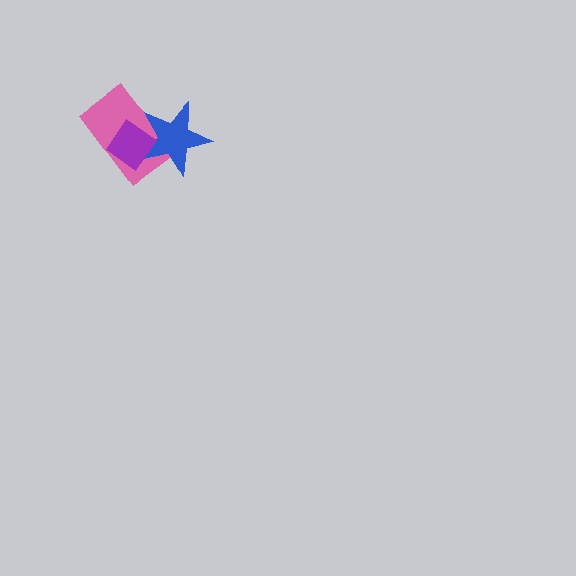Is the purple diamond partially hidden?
No, no other shape covers it.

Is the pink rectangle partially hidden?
Yes, it is partially covered by another shape.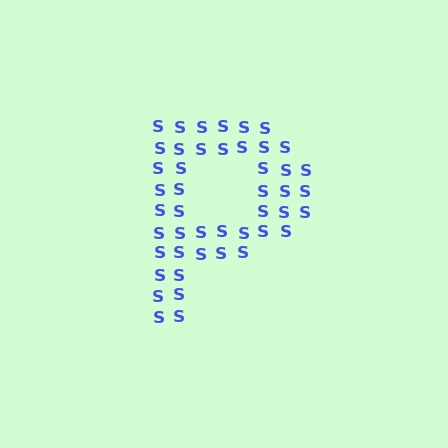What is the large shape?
The large shape is the letter P.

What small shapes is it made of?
It is made of small letter S's.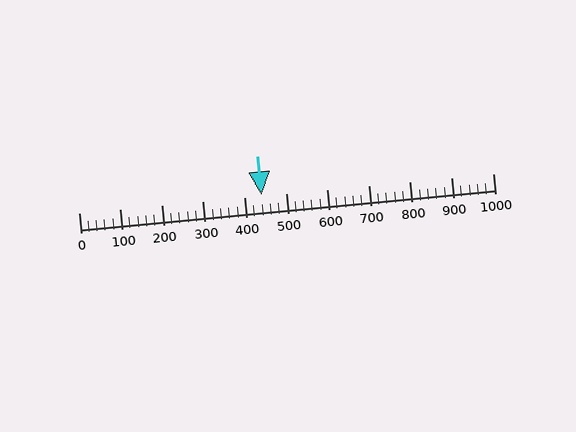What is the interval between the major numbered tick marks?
The major tick marks are spaced 100 units apart.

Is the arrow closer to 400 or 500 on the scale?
The arrow is closer to 400.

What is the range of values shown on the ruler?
The ruler shows values from 0 to 1000.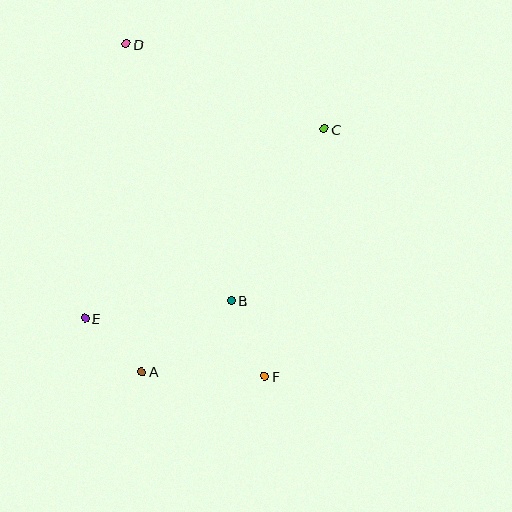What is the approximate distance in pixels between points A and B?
The distance between A and B is approximately 114 pixels.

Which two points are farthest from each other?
Points D and F are farthest from each other.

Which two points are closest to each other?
Points A and E are closest to each other.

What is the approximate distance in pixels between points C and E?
The distance between C and E is approximately 305 pixels.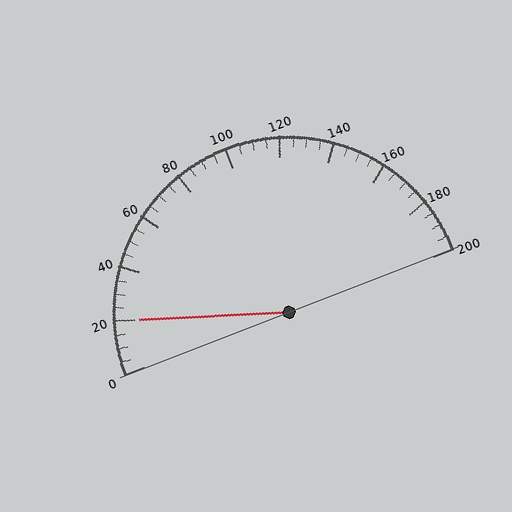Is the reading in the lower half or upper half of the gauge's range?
The reading is in the lower half of the range (0 to 200).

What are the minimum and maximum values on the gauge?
The gauge ranges from 0 to 200.